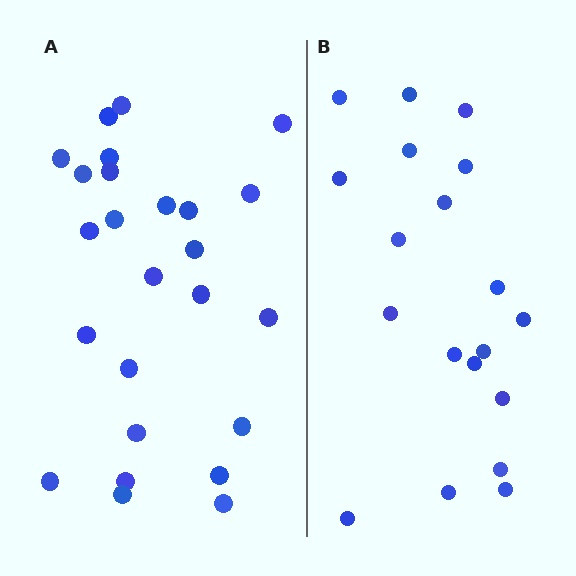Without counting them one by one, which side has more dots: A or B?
Region A (the left region) has more dots.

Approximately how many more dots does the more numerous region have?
Region A has about 6 more dots than region B.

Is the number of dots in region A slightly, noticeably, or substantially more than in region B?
Region A has noticeably more, but not dramatically so. The ratio is roughly 1.3 to 1.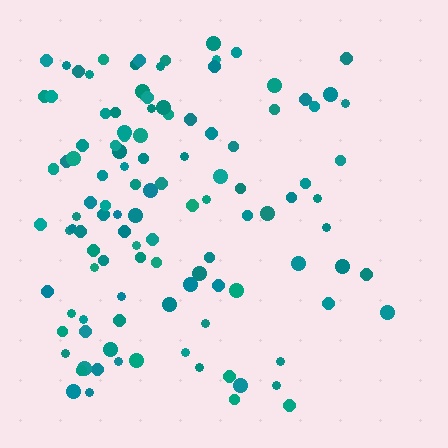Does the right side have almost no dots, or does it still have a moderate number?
Still a moderate number, just noticeably fewer than the left.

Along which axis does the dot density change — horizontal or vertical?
Horizontal.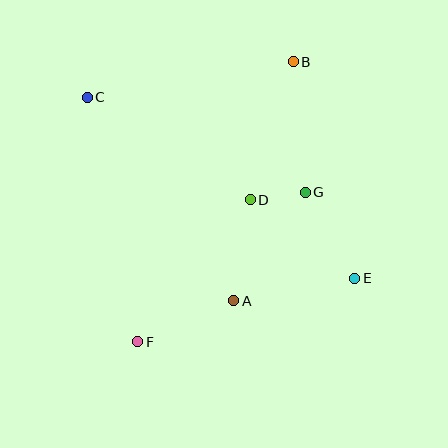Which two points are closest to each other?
Points D and G are closest to each other.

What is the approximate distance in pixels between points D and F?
The distance between D and F is approximately 181 pixels.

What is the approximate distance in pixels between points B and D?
The distance between B and D is approximately 144 pixels.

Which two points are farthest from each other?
Points C and E are farthest from each other.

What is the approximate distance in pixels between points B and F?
The distance between B and F is approximately 320 pixels.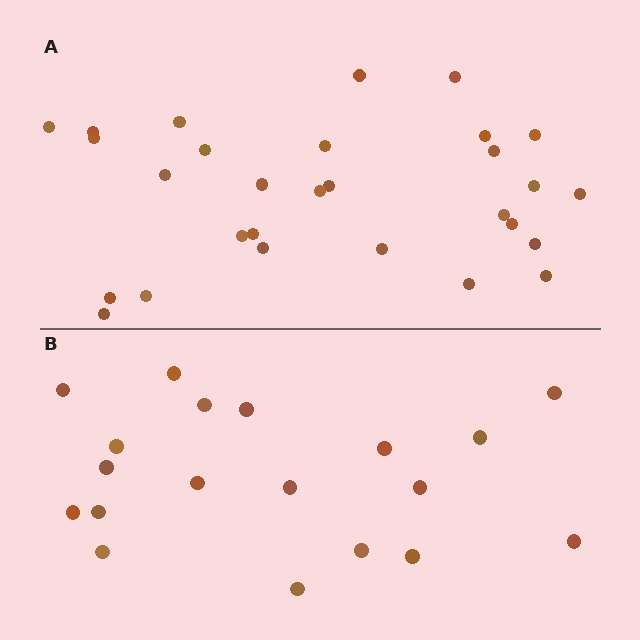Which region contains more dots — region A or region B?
Region A (the top region) has more dots.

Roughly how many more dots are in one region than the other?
Region A has roughly 10 or so more dots than region B.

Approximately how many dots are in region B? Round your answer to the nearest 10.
About 20 dots. (The exact count is 19, which rounds to 20.)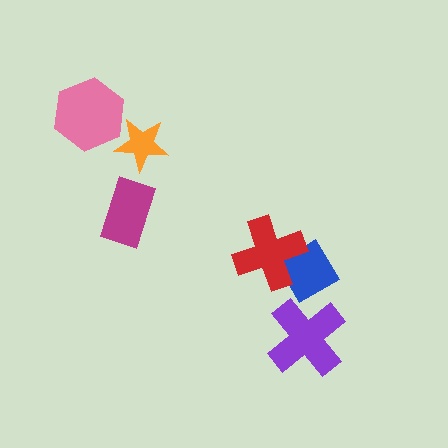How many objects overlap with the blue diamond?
1 object overlaps with the blue diamond.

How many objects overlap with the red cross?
1 object overlaps with the red cross.